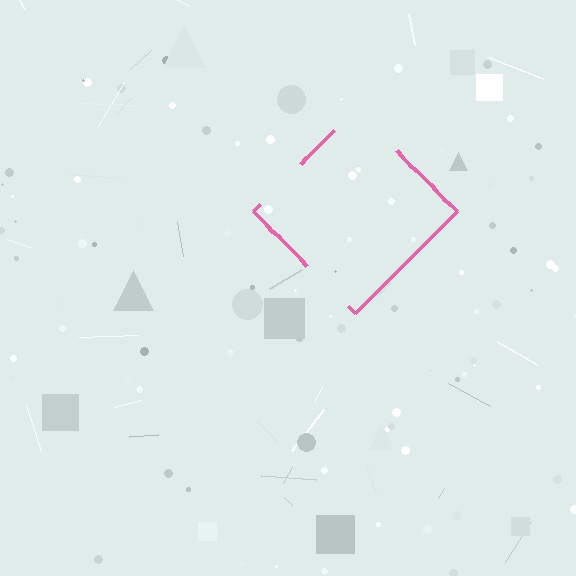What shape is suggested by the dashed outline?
The dashed outline suggests a diamond.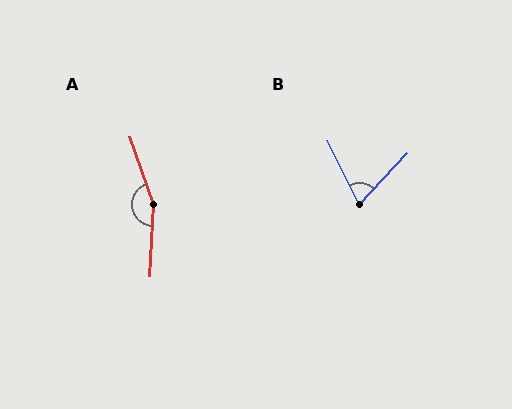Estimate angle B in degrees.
Approximately 68 degrees.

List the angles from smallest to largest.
B (68°), A (158°).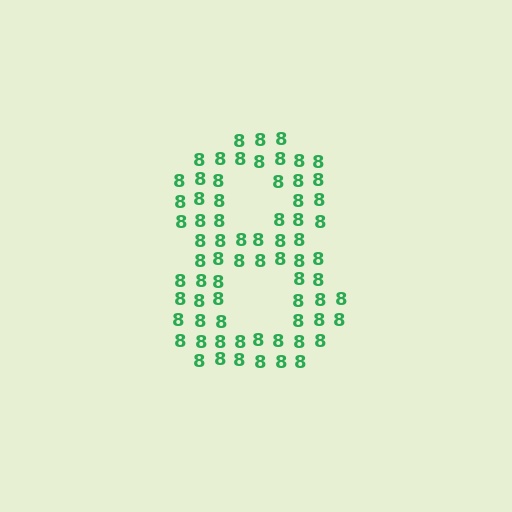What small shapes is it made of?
It is made of small digit 8's.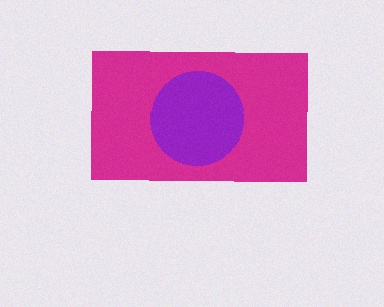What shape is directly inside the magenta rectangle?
The purple circle.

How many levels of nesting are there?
2.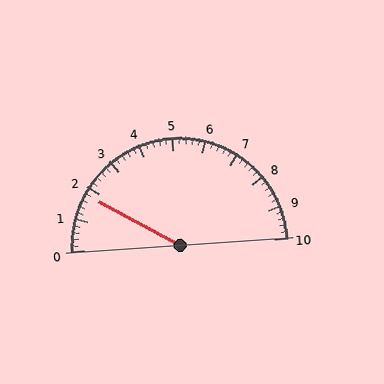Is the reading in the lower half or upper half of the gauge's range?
The reading is in the lower half of the range (0 to 10).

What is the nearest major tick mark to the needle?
The nearest major tick mark is 2.